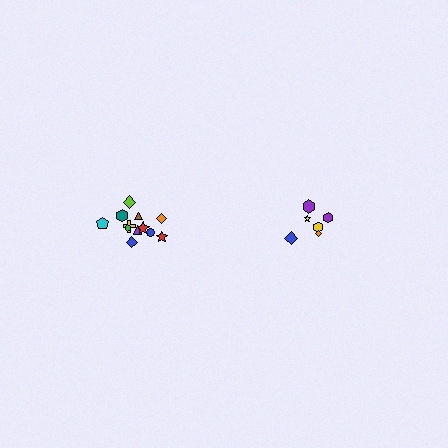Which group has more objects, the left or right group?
The left group.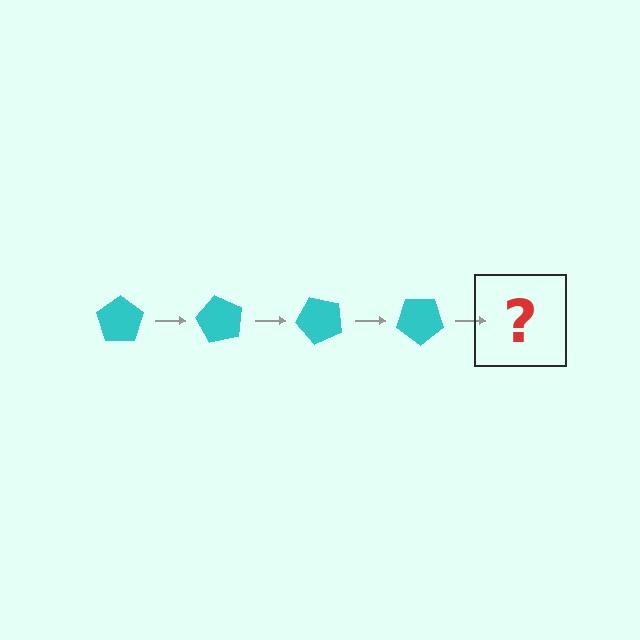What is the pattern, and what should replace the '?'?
The pattern is that the pentagon rotates 60 degrees each step. The '?' should be a cyan pentagon rotated 240 degrees.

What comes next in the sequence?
The next element should be a cyan pentagon rotated 240 degrees.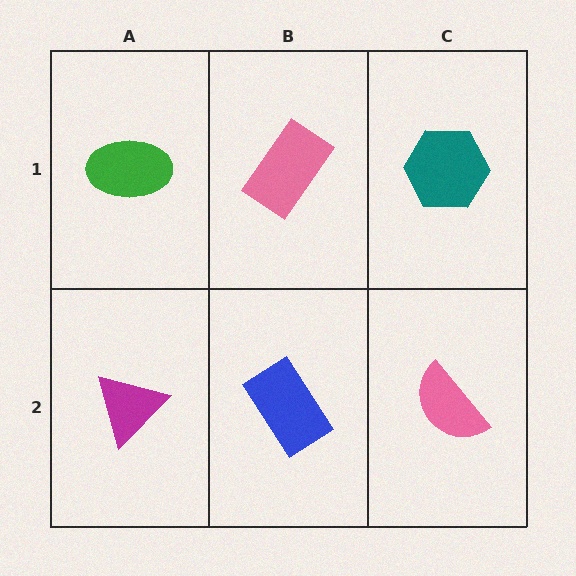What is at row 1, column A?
A green ellipse.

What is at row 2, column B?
A blue rectangle.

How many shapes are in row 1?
3 shapes.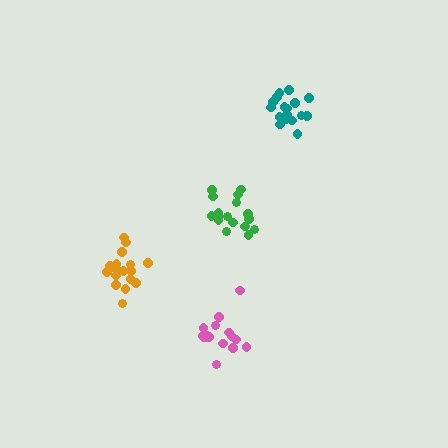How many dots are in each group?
Group 1: 19 dots, Group 2: 19 dots, Group 3: 16 dots, Group 4: 17 dots (71 total).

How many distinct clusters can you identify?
There are 4 distinct clusters.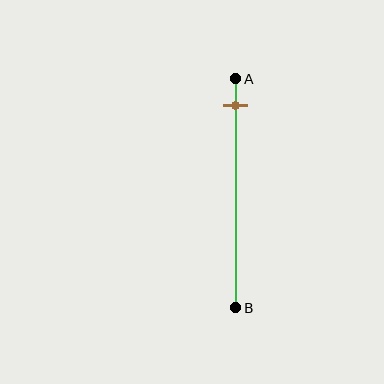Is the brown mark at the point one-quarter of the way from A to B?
No, the mark is at about 10% from A, not at the 25% one-quarter point.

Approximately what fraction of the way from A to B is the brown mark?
The brown mark is approximately 10% of the way from A to B.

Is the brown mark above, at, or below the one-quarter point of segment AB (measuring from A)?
The brown mark is above the one-quarter point of segment AB.